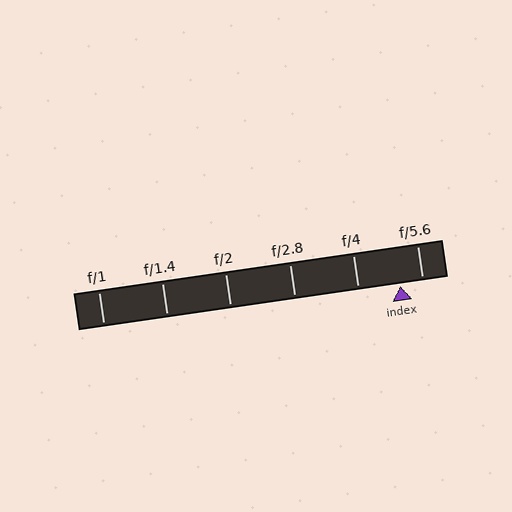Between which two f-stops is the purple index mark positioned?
The index mark is between f/4 and f/5.6.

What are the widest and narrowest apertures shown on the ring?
The widest aperture shown is f/1 and the narrowest is f/5.6.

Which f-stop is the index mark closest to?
The index mark is closest to f/5.6.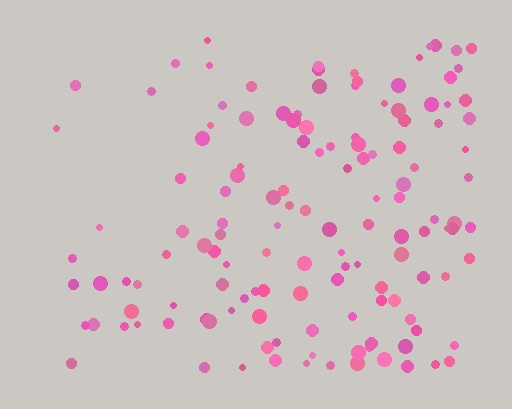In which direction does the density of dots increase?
From left to right, with the right side densest.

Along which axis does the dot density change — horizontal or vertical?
Horizontal.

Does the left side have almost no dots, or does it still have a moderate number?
Still a moderate number, just noticeably fewer than the right.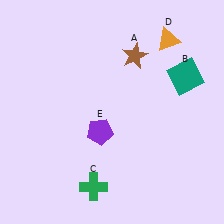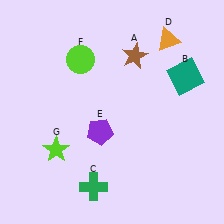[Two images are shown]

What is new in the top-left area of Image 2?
A lime circle (F) was added in the top-left area of Image 2.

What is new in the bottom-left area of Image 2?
A lime star (G) was added in the bottom-left area of Image 2.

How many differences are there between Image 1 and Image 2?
There are 2 differences between the two images.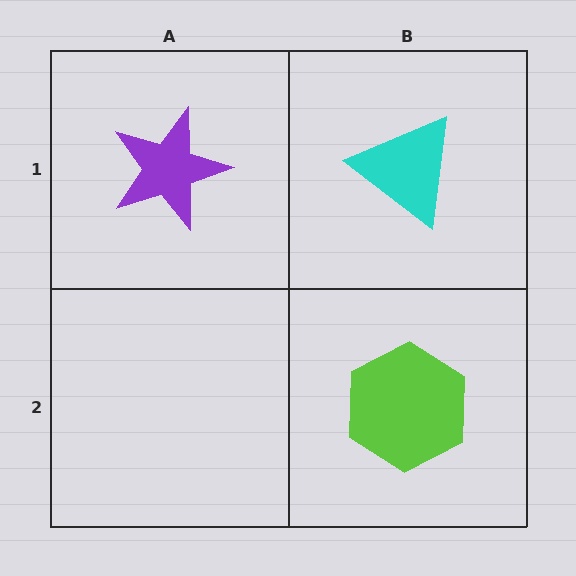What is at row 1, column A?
A purple star.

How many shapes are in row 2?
1 shape.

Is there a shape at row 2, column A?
No, that cell is empty.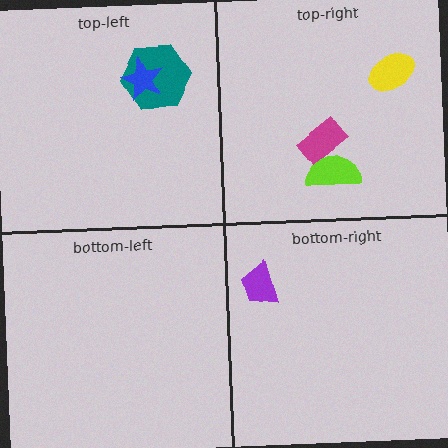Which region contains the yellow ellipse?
The top-right region.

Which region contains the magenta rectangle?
The top-right region.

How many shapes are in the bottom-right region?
1.